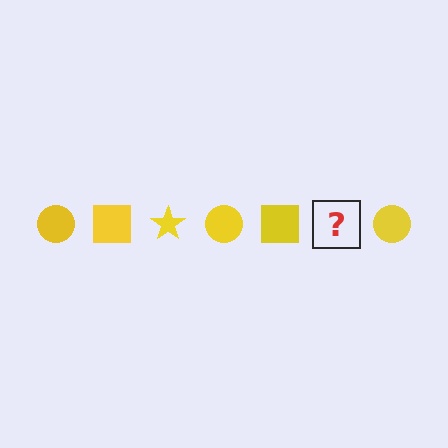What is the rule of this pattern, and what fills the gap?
The rule is that the pattern cycles through circle, square, star shapes in yellow. The gap should be filled with a yellow star.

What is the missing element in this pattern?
The missing element is a yellow star.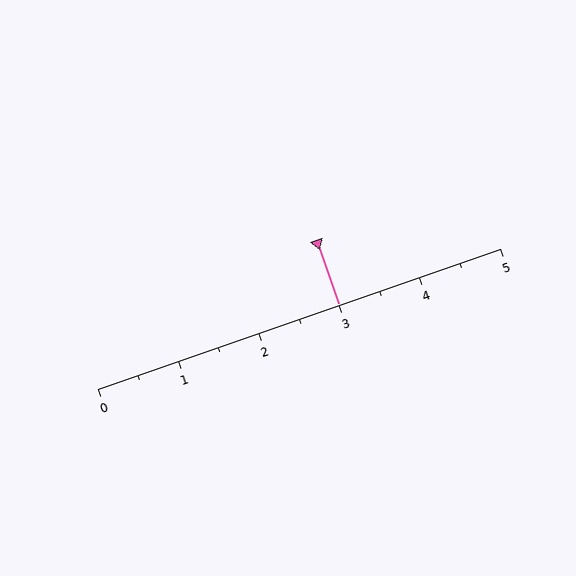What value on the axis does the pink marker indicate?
The marker indicates approximately 3.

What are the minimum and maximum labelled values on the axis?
The axis runs from 0 to 5.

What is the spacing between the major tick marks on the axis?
The major ticks are spaced 1 apart.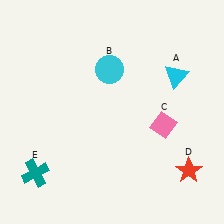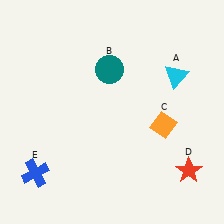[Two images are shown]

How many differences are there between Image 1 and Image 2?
There are 3 differences between the two images.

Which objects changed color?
B changed from cyan to teal. C changed from pink to orange. E changed from teal to blue.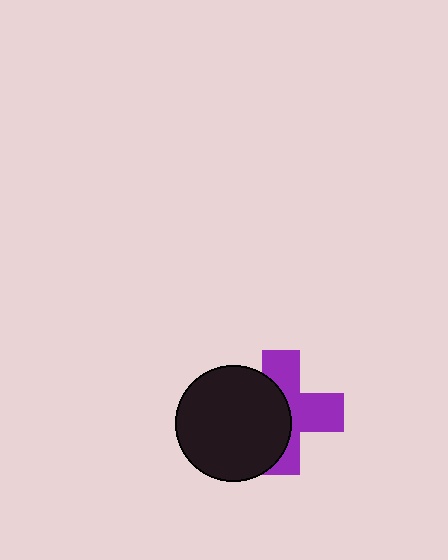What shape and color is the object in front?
The object in front is a black circle.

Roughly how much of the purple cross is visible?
About half of it is visible (roughly 53%).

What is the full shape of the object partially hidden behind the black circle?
The partially hidden object is a purple cross.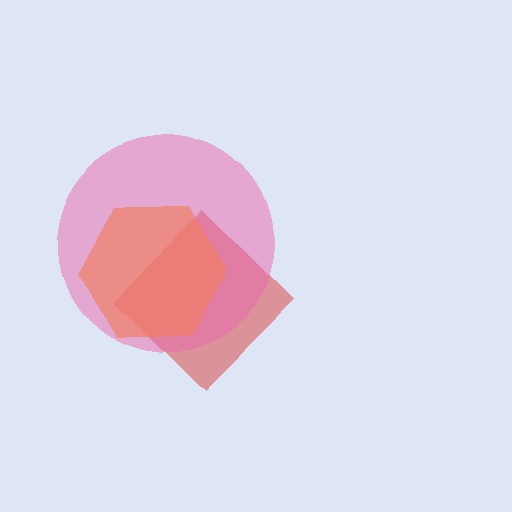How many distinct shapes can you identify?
There are 3 distinct shapes: a red diamond, an orange hexagon, a pink circle.